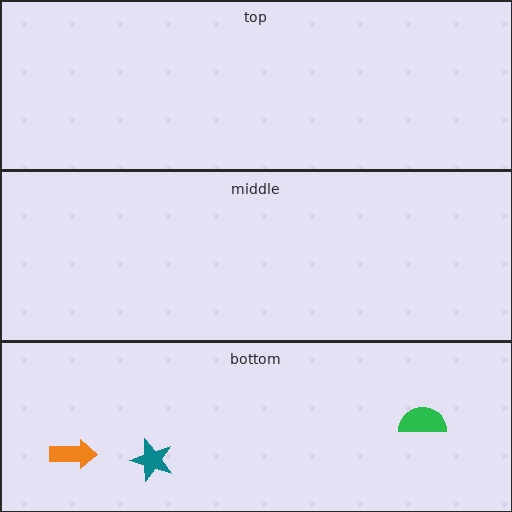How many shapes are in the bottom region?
3.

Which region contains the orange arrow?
The bottom region.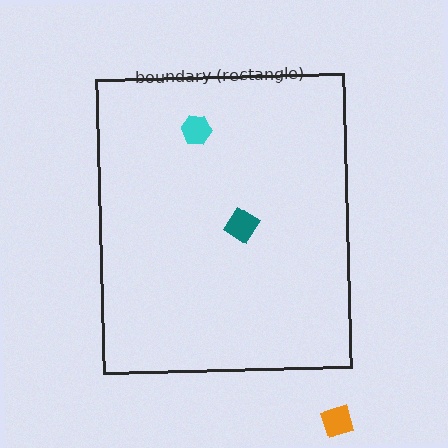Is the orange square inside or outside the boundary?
Outside.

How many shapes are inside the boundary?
2 inside, 1 outside.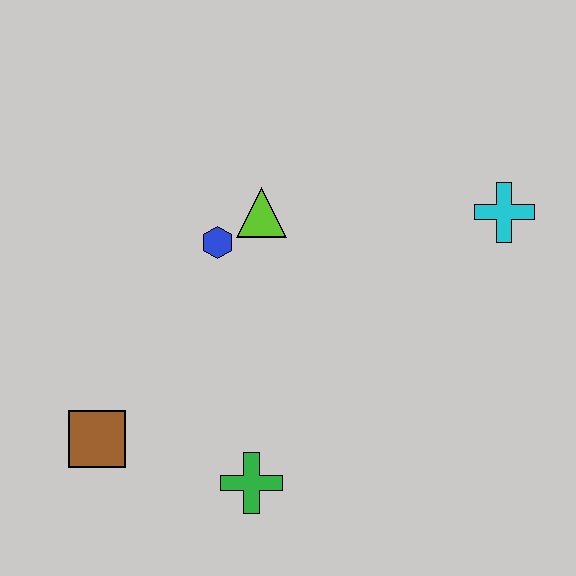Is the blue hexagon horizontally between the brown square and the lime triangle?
Yes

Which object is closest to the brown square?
The green cross is closest to the brown square.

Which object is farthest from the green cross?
The cyan cross is farthest from the green cross.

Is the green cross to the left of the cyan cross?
Yes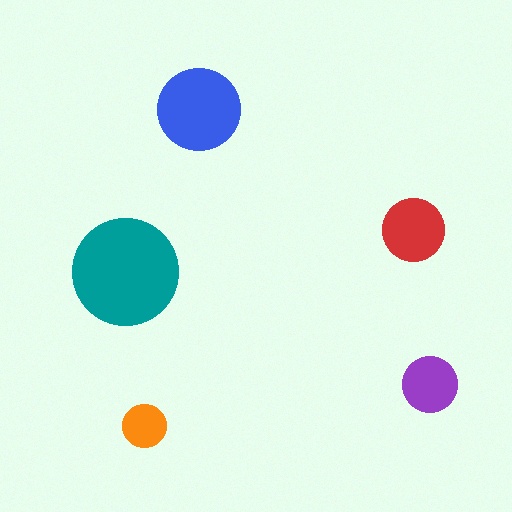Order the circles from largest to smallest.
the teal one, the blue one, the red one, the purple one, the orange one.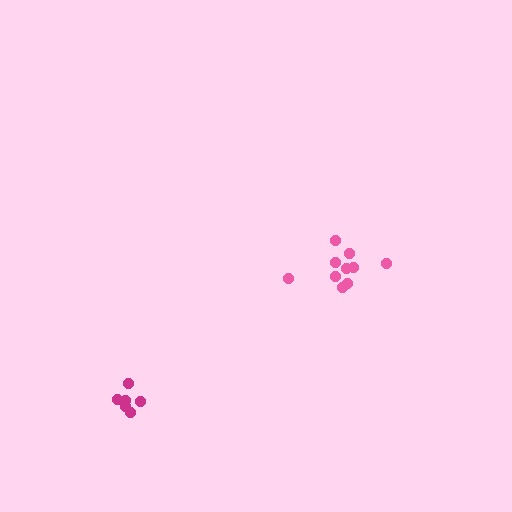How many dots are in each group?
Group 1: 10 dots, Group 2: 6 dots (16 total).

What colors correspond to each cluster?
The clusters are colored: pink, magenta.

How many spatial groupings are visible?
There are 2 spatial groupings.